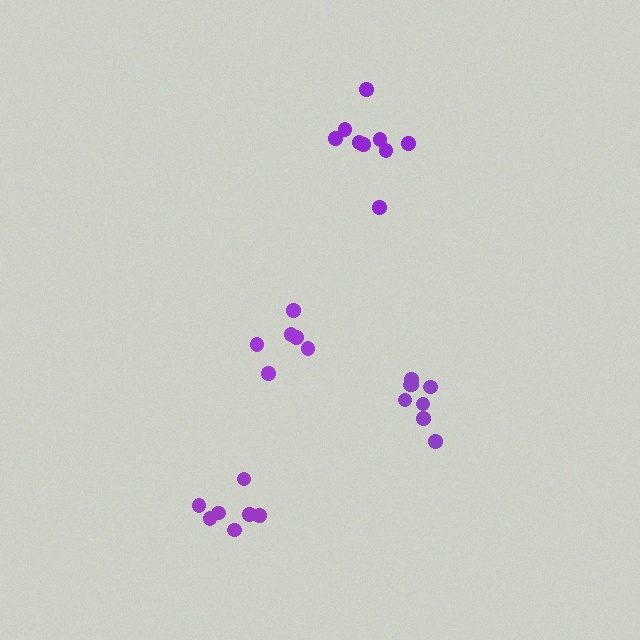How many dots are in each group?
Group 1: 7 dots, Group 2: 6 dots, Group 3: 8 dots, Group 4: 9 dots (30 total).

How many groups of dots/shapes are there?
There are 4 groups.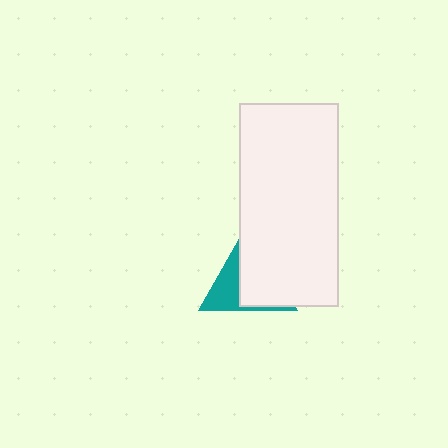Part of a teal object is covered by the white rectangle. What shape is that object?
It is a triangle.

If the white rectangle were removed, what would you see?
You would see the complete teal triangle.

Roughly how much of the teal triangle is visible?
A small part of it is visible (roughly 40%).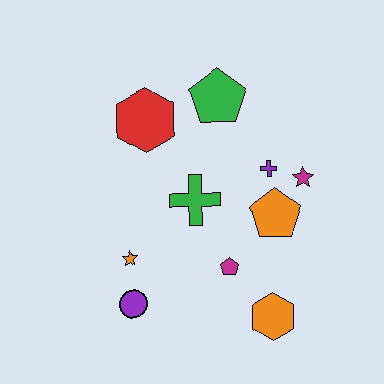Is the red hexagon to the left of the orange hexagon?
Yes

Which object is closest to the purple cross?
The magenta star is closest to the purple cross.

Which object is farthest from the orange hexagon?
The red hexagon is farthest from the orange hexagon.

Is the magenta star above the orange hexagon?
Yes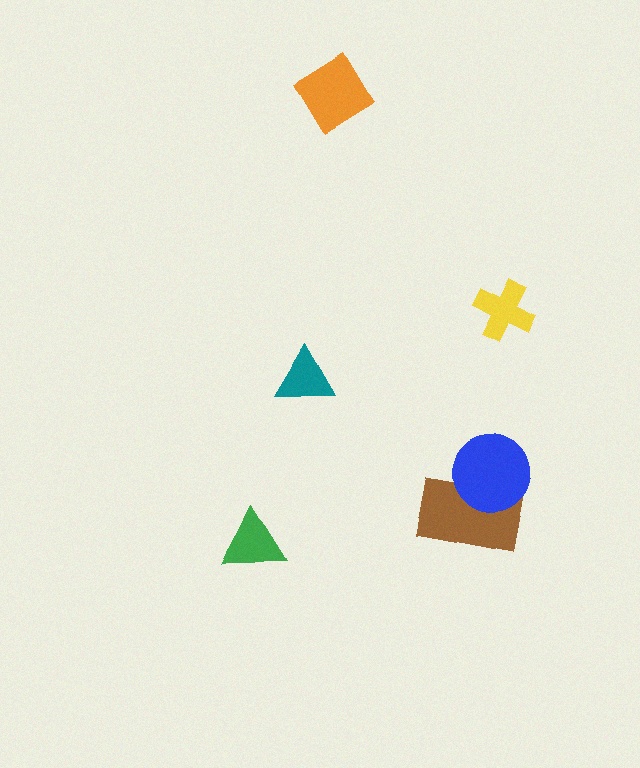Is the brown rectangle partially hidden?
Yes, it is partially covered by another shape.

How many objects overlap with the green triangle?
0 objects overlap with the green triangle.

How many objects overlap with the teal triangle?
0 objects overlap with the teal triangle.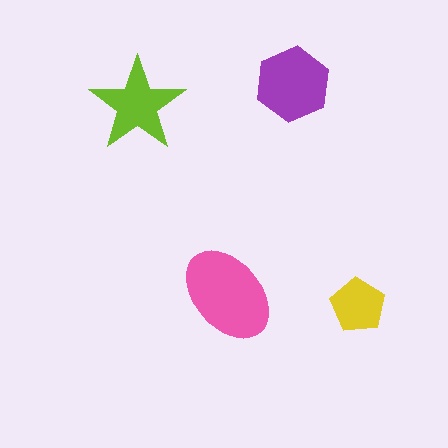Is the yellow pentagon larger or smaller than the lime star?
Smaller.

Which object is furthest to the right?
The yellow pentagon is rightmost.